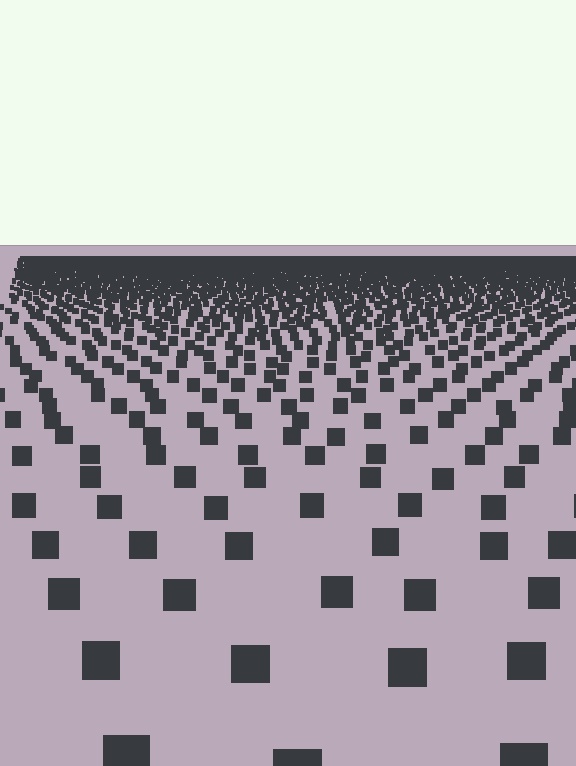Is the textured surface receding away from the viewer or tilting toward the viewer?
The surface is receding away from the viewer. Texture elements get smaller and denser toward the top.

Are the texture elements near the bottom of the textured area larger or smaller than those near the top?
Larger. Near the bottom, elements are closer to the viewer and appear at a bigger on-screen size.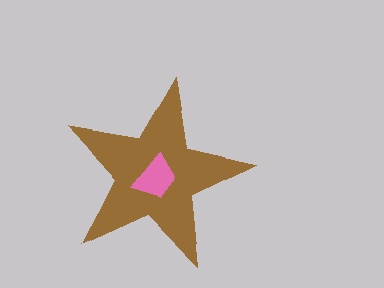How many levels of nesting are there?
2.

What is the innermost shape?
The pink trapezoid.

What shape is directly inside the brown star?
The pink trapezoid.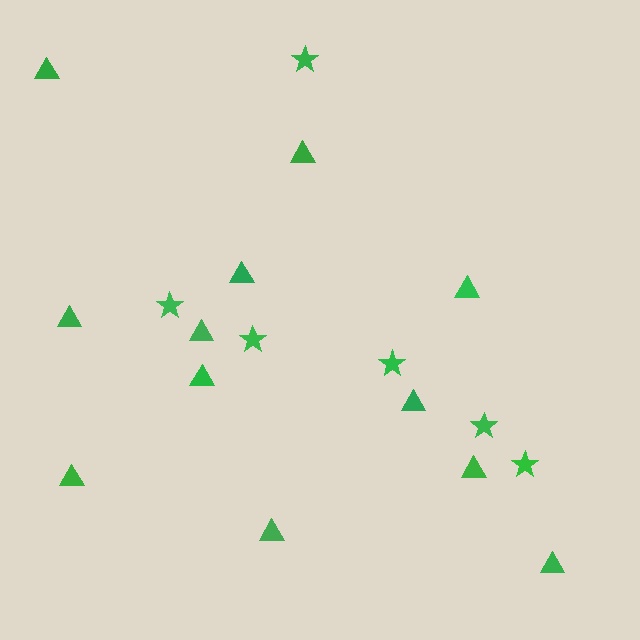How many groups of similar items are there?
There are 2 groups: one group of stars (6) and one group of triangles (12).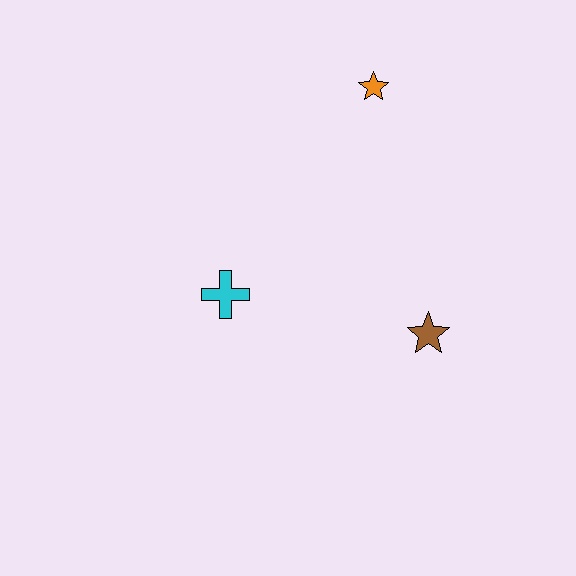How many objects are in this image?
There are 3 objects.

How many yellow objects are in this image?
There are no yellow objects.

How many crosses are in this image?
There is 1 cross.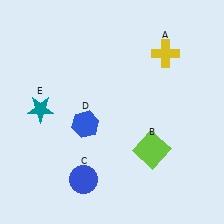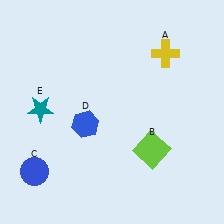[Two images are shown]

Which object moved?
The blue circle (C) moved left.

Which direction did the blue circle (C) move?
The blue circle (C) moved left.